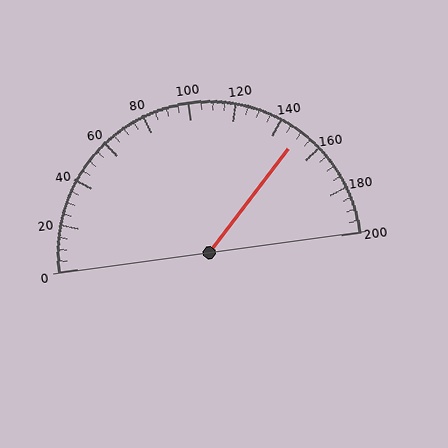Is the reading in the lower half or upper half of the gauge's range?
The reading is in the upper half of the range (0 to 200).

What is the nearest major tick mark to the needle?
The nearest major tick mark is 160.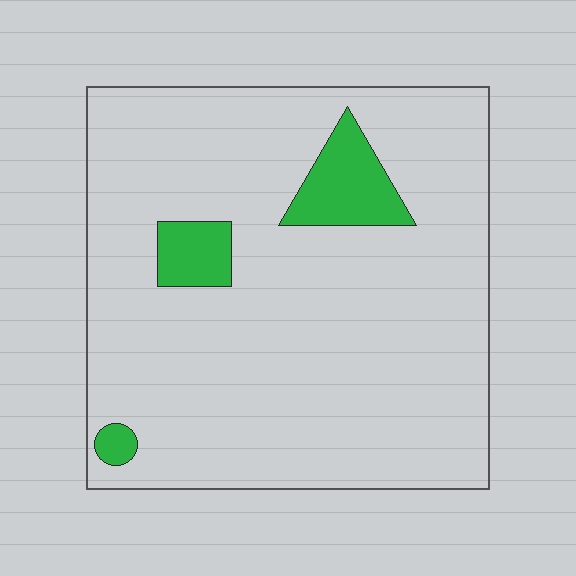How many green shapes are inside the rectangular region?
3.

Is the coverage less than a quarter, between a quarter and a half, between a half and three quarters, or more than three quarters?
Less than a quarter.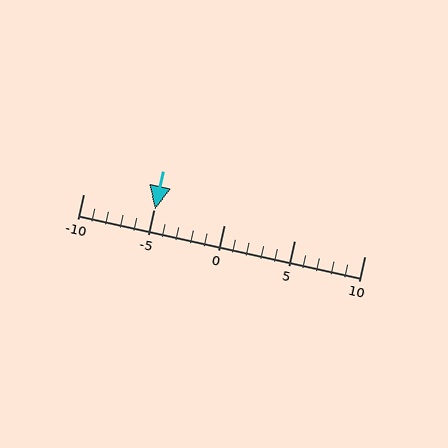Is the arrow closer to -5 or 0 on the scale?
The arrow is closer to -5.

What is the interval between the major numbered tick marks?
The major tick marks are spaced 5 units apart.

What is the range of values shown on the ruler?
The ruler shows values from -10 to 10.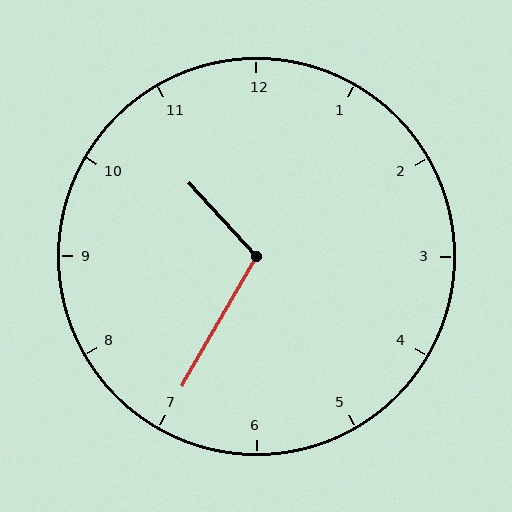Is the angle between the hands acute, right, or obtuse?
It is obtuse.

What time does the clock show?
10:35.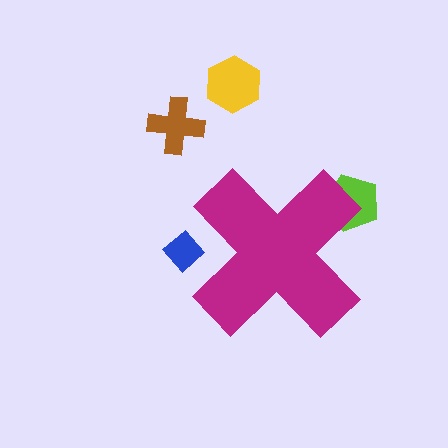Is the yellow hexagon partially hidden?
No, the yellow hexagon is fully visible.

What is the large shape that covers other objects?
A magenta cross.